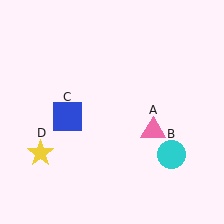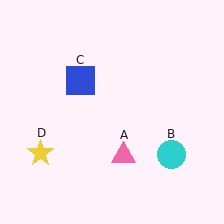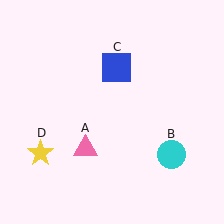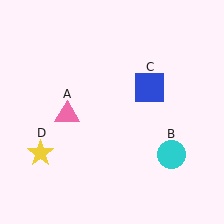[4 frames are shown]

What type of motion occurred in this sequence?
The pink triangle (object A), blue square (object C) rotated clockwise around the center of the scene.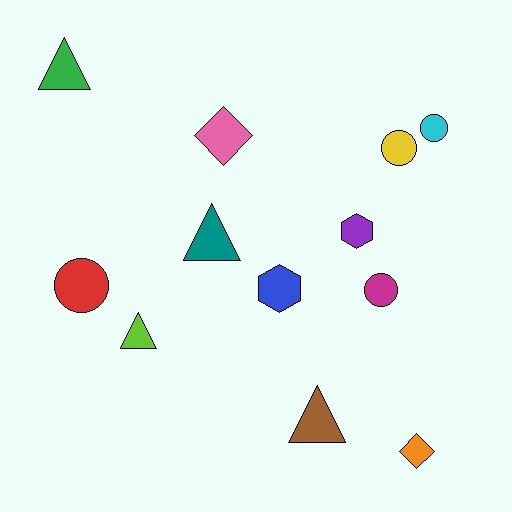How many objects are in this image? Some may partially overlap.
There are 12 objects.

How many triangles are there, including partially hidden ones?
There are 4 triangles.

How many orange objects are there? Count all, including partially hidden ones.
There is 1 orange object.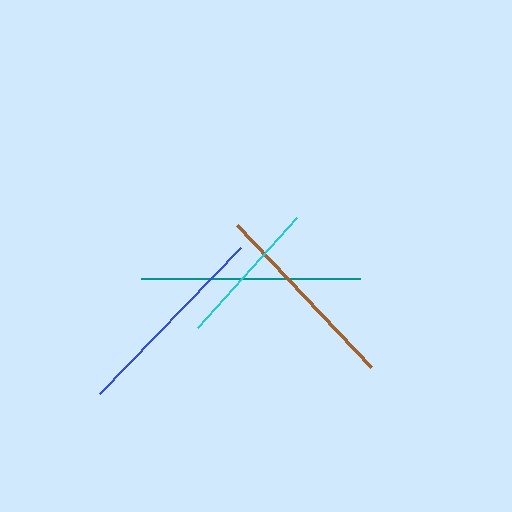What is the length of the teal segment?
The teal segment is approximately 219 pixels long.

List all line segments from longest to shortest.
From longest to shortest: teal, blue, brown, cyan.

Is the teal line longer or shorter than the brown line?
The teal line is longer than the brown line.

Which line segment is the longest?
The teal line is the longest at approximately 219 pixels.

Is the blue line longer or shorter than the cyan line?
The blue line is longer than the cyan line.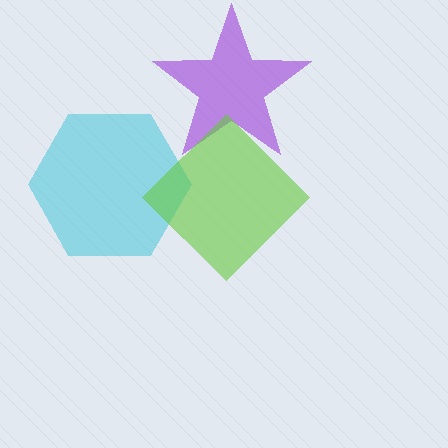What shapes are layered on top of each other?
The layered shapes are: a cyan hexagon, a purple star, a lime diamond.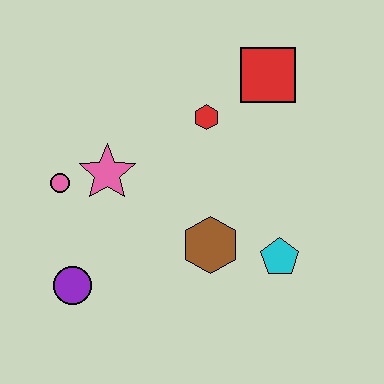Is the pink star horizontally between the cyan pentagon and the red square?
No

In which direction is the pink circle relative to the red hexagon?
The pink circle is to the left of the red hexagon.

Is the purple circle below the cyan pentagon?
Yes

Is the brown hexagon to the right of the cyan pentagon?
No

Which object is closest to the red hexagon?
The red square is closest to the red hexagon.